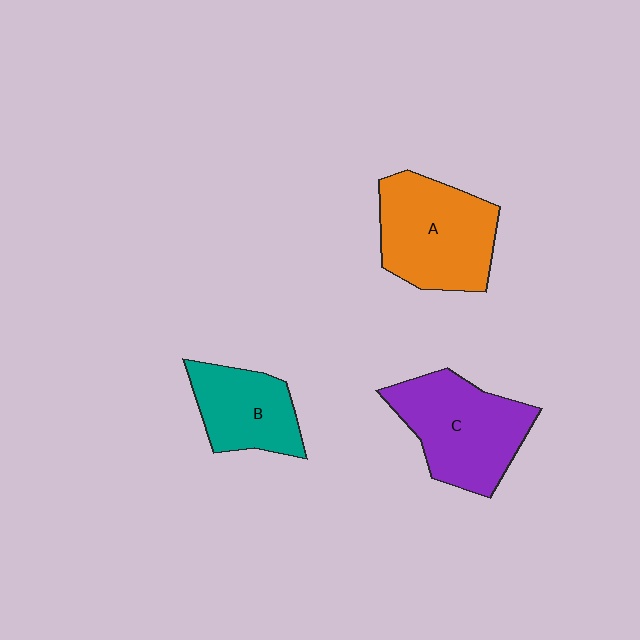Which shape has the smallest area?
Shape B (teal).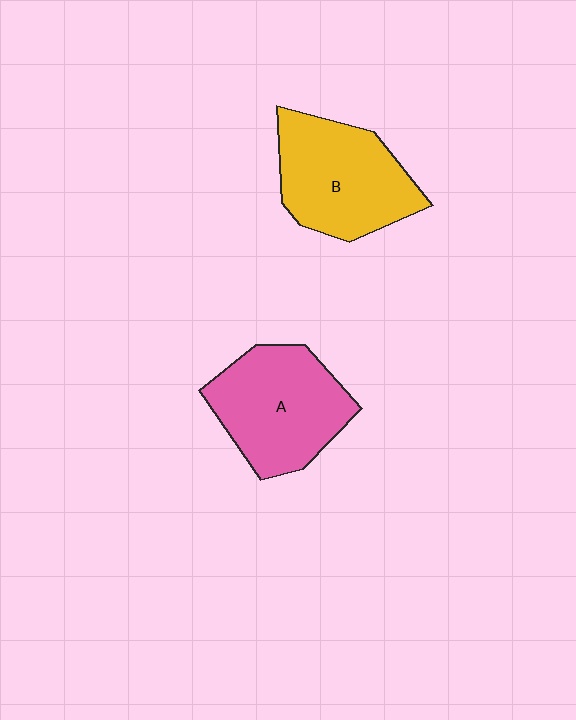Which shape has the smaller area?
Shape B (yellow).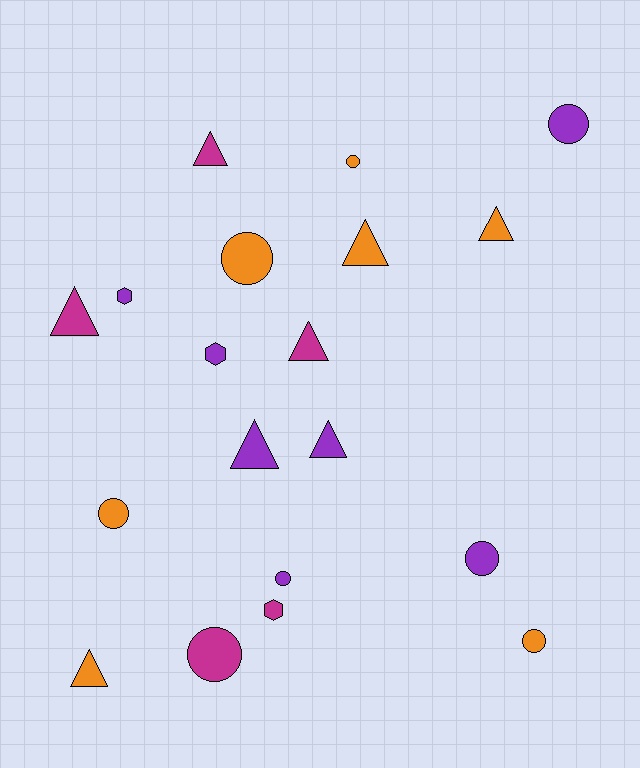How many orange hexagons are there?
There are no orange hexagons.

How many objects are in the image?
There are 19 objects.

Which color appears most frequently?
Purple, with 7 objects.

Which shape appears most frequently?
Triangle, with 8 objects.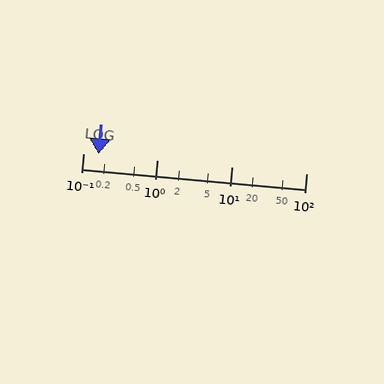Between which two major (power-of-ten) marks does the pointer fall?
The pointer is between 0.1 and 1.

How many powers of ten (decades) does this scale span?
The scale spans 3 decades, from 0.1 to 100.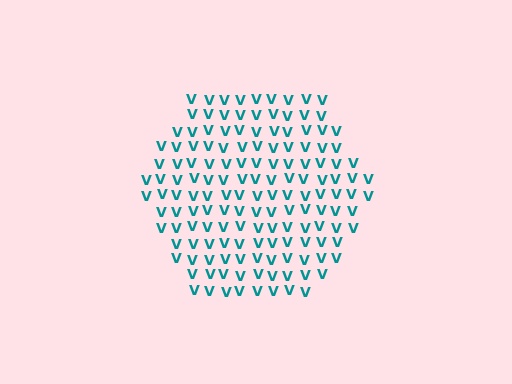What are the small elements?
The small elements are letter V's.